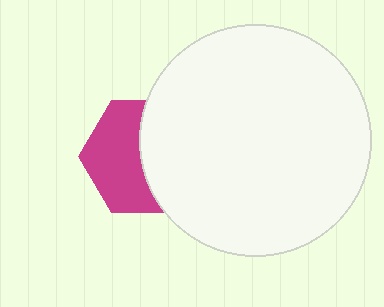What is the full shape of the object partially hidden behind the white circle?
The partially hidden object is a magenta hexagon.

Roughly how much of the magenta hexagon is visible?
About half of it is visible (roughly 52%).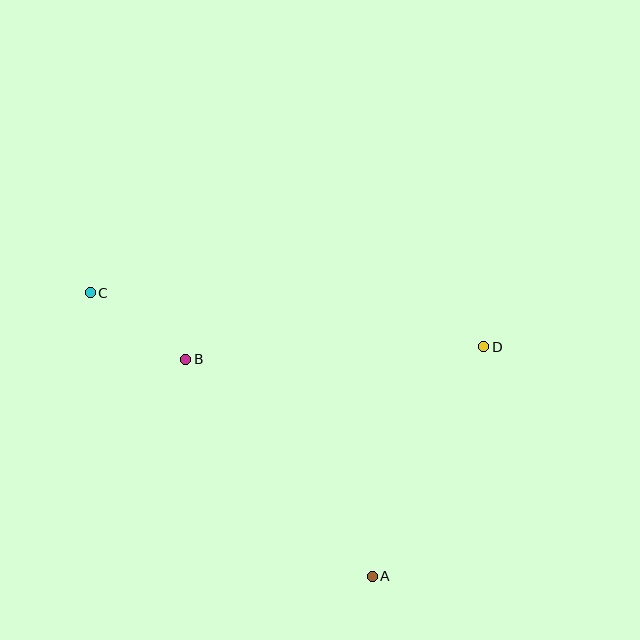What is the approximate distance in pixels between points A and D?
The distance between A and D is approximately 255 pixels.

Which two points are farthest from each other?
Points A and C are farthest from each other.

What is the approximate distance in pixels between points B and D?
The distance between B and D is approximately 298 pixels.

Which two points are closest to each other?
Points B and C are closest to each other.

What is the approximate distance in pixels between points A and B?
The distance between A and B is approximately 286 pixels.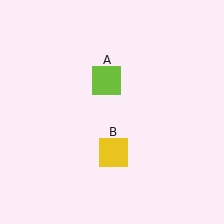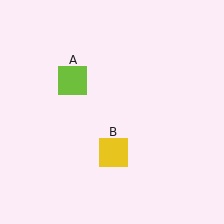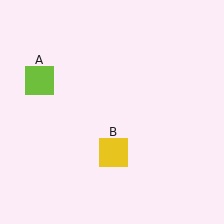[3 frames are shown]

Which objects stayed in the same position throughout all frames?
Yellow square (object B) remained stationary.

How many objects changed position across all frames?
1 object changed position: lime square (object A).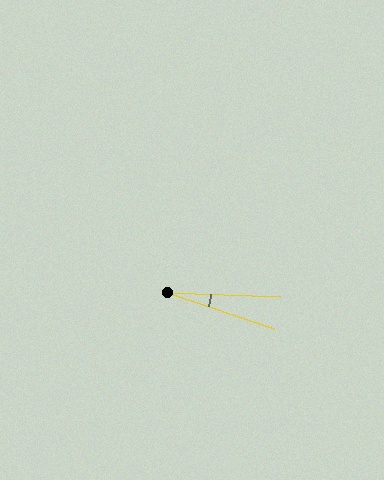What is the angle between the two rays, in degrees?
Approximately 17 degrees.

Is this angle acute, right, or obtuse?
It is acute.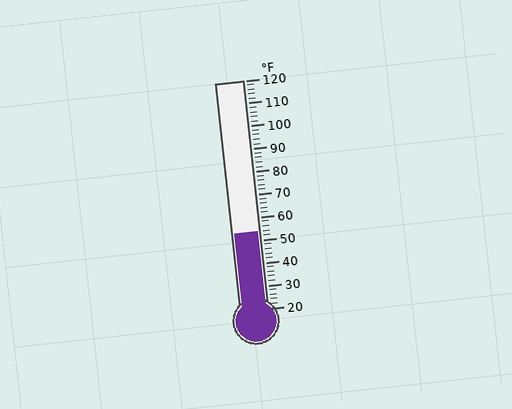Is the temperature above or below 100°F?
The temperature is below 100°F.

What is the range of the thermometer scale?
The thermometer scale ranges from 20°F to 120°F.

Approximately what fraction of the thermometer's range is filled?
The thermometer is filled to approximately 35% of its range.